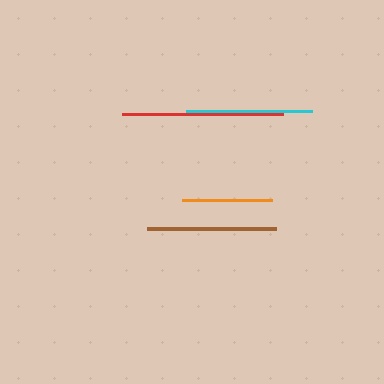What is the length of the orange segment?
The orange segment is approximately 90 pixels long.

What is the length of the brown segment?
The brown segment is approximately 129 pixels long.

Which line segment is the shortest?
The orange line is the shortest at approximately 90 pixels.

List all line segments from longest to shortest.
From longest to shortest: red, brown, cyan, orange.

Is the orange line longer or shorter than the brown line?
The brown line is longer than the orange line.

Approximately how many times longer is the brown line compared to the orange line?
The brown line is approximately 1.4 times the length of the orange line.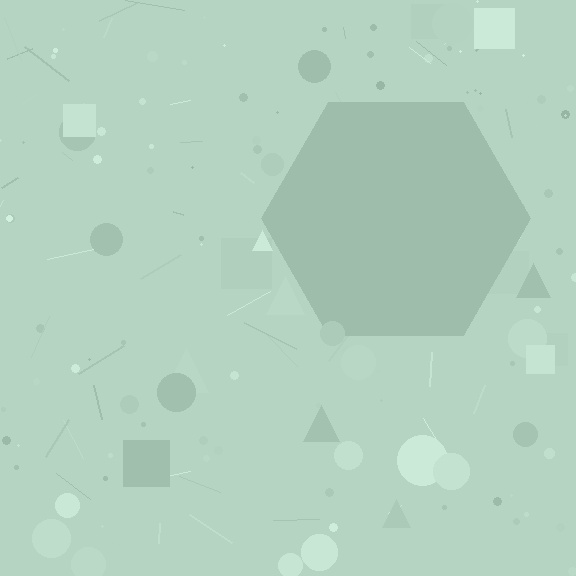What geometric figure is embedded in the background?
A hexagon is embedded in the background.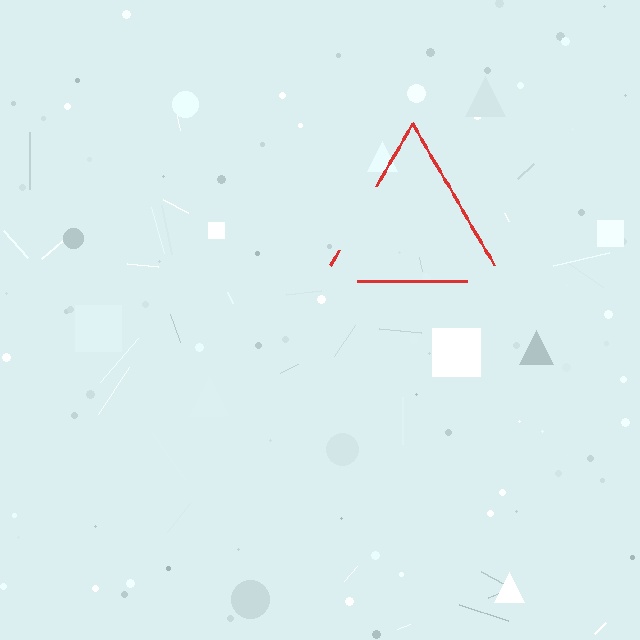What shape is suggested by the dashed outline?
The dashed outline suggests a triangle.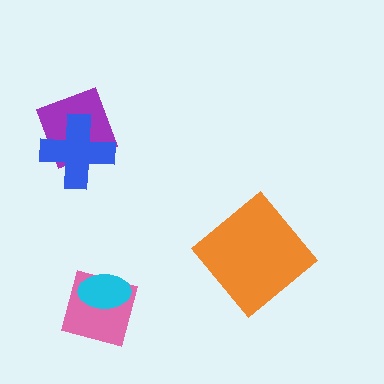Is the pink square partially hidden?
Yes, it is partially covered by another shape.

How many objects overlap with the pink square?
1 object overlaps with the pink square.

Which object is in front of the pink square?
The cyan ellipse is in front of the pink square.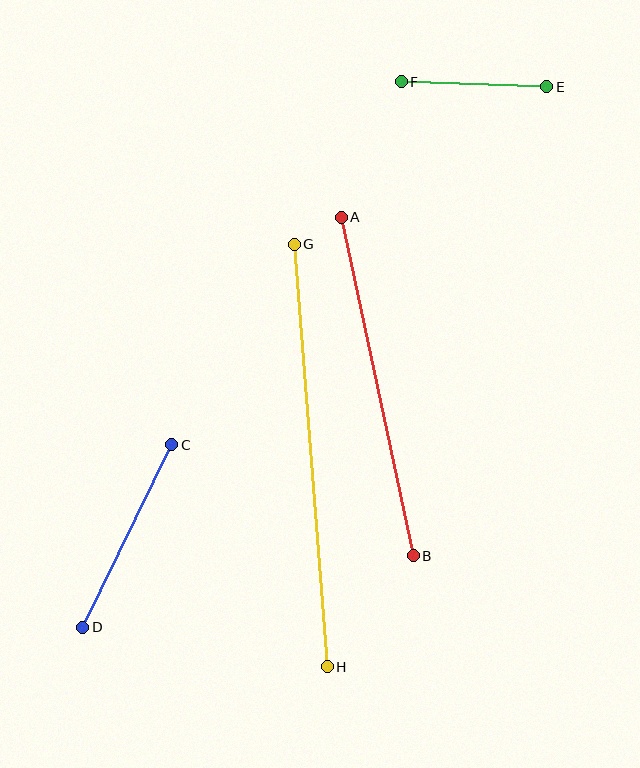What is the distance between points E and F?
The distance is approximately 146 pixels.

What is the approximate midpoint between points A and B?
The midpoint is at approximately (377, 386) pixels.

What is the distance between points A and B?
The distance is approximately 346 pixels.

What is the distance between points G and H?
The distance is approximately 424 pixels.